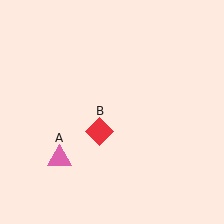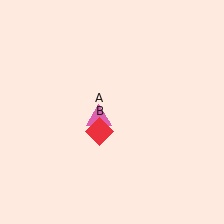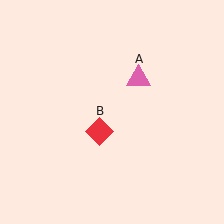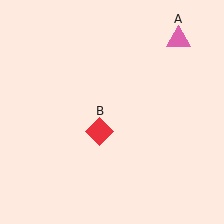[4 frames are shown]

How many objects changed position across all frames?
1 object changed position: pink triangle (object A).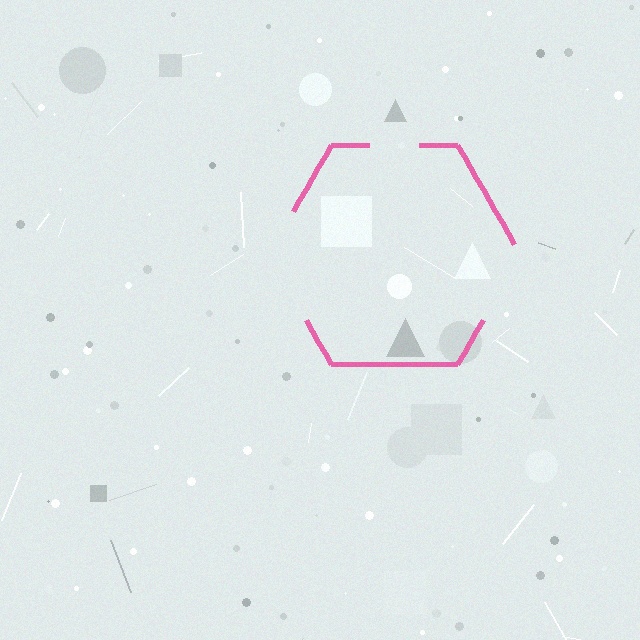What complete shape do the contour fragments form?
The contour fragments form a hexagon.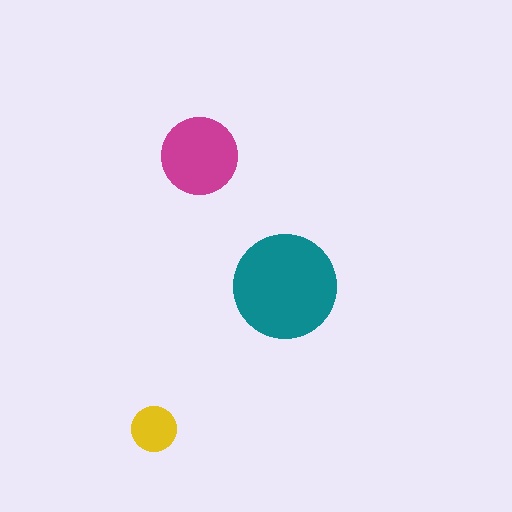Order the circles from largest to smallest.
the teal one, the magenta one, the yellow one.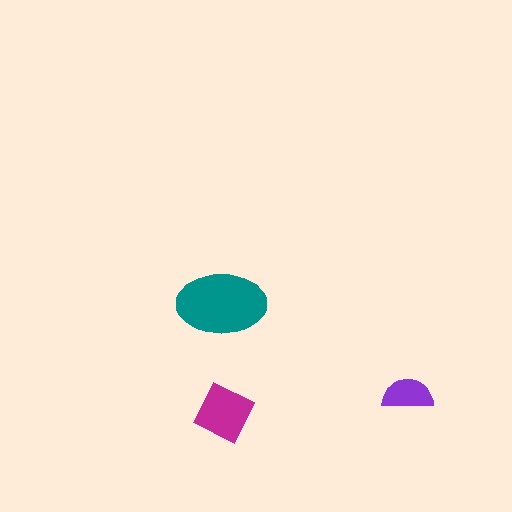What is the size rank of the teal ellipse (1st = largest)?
1st.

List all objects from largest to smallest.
The teal ellipse, the magenta diamond, the purple semicircle.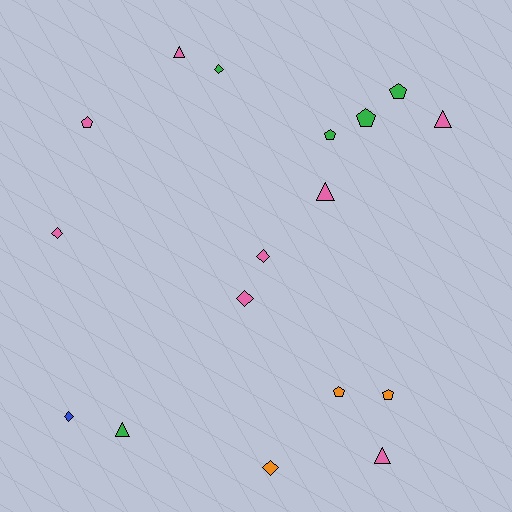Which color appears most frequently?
Pink, with 8 objects.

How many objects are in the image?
There are 17 objects.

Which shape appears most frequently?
Diamond, with 6 objects.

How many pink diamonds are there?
There are 3 pink diamonds.